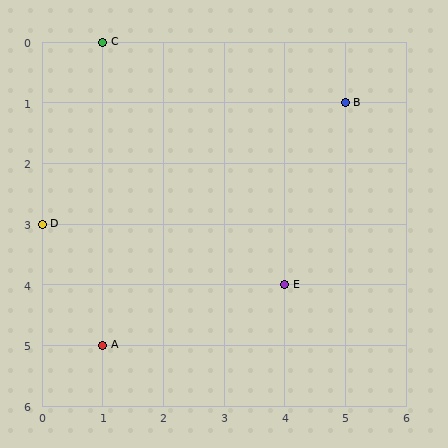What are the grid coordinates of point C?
Point C is at grid coordinates (1, 0).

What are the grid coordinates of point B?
Point B is at grid coordinates (5, 1).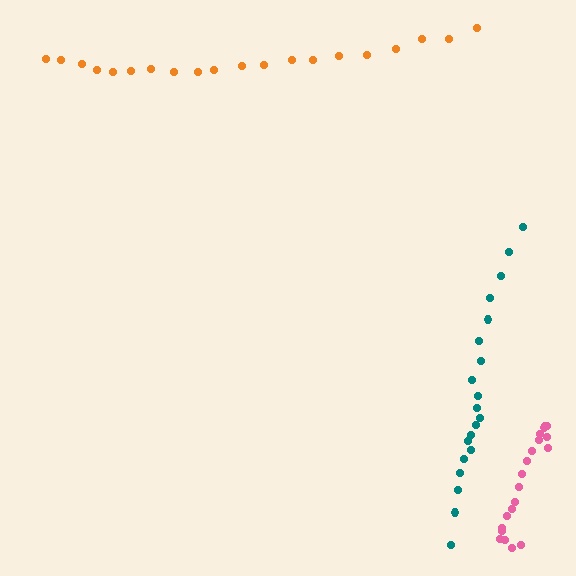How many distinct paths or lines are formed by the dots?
There are 3 distinct paths.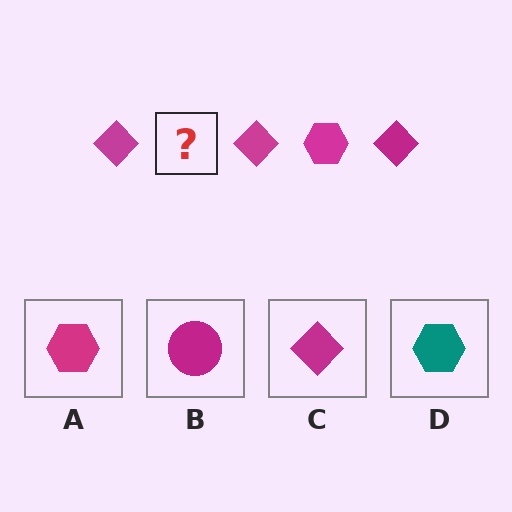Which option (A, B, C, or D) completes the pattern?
A.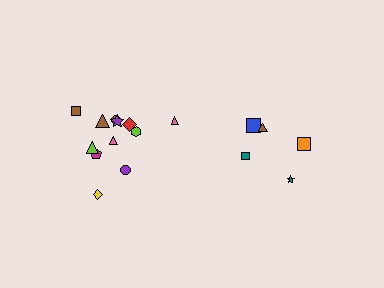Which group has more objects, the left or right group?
The left group.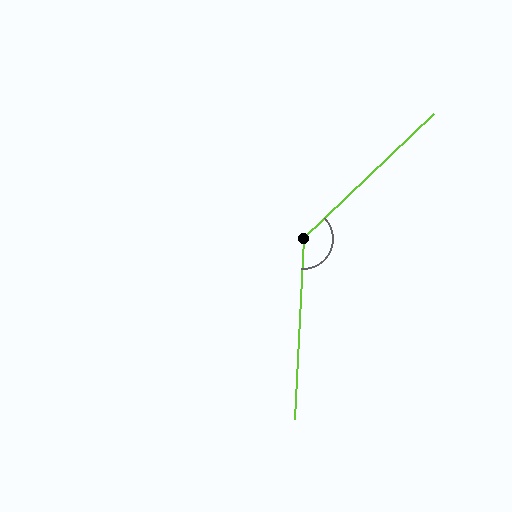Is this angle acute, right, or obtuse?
It is obtuse.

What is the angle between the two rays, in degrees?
Approximately 137 degrees.